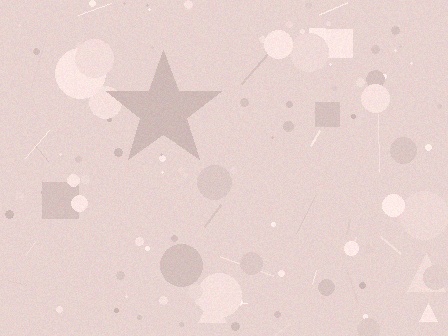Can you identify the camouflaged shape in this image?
The camouflaged shape is a star.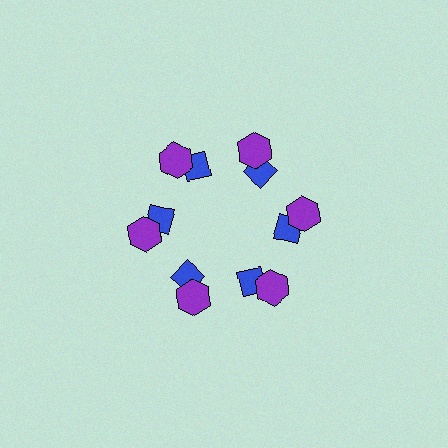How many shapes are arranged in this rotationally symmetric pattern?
There are 12 shapes, arranged in 6 groups of 2.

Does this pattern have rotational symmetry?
Yes, this pattern has 6-fold rotational symmetry. It looks the same after rotating 60 degrees around the center.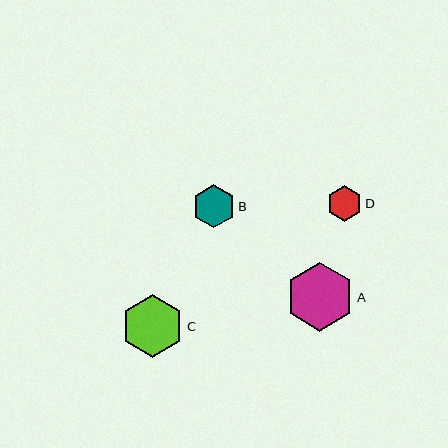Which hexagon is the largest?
Hexagon A is the largest with a size of approximately 68 pixels.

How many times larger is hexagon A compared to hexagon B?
Hexagon A is approximately 1.6 times the size of hexagon B.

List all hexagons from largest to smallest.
From largest to smallest: A, C, B, D.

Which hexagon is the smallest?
Hexagon D is the smallest with a size of approximately 35 pixels.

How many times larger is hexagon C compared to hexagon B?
Hexagon C is approximately 1.5 times the size of hexagon B.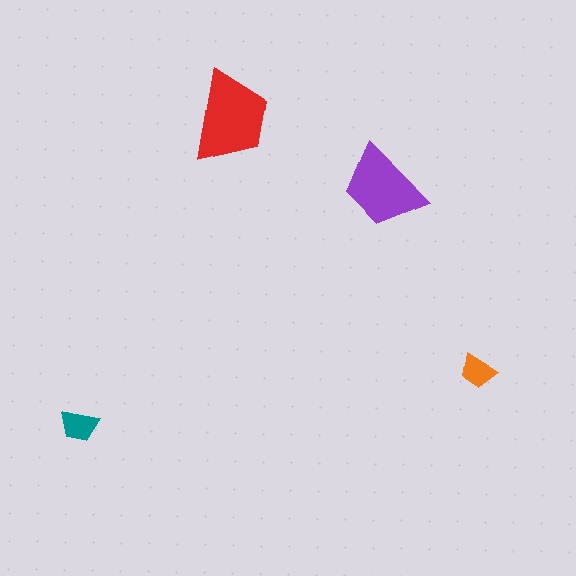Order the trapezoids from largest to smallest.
the red one, the purple one, the teal one, the orange one.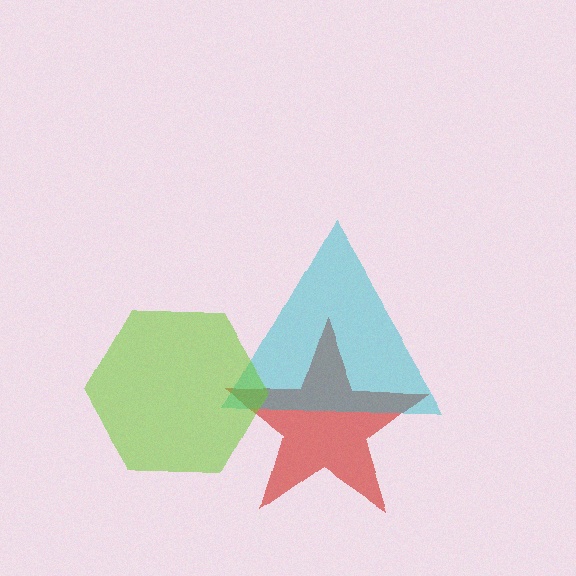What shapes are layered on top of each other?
The layered shapes are: a red star, a cyan triangle, a lime hexagon.